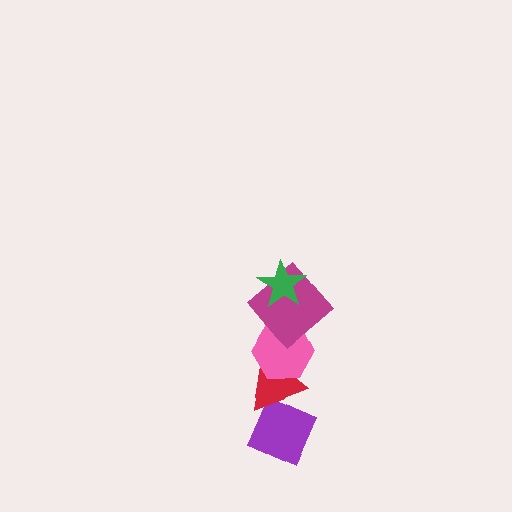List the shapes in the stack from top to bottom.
From top to bottom: the green star, the magenta diamond, the pink hexagon, the red triangle, the purple diamond.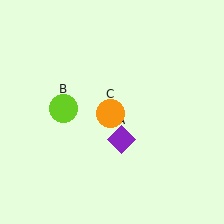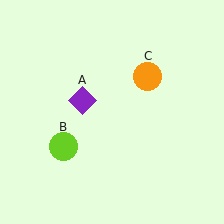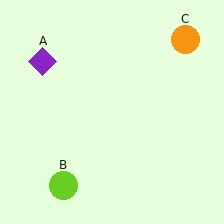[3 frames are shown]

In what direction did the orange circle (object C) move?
The orange circle (object C) moved up and to the right.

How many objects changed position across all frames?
3 objects changed position: purple diamond (object A), lime circle (object B), orange circle (object C).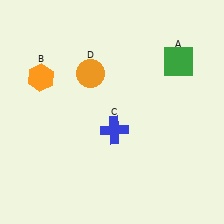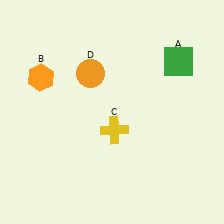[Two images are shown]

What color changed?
The cross (C) changed from blue in Image 1 to yellow in Image 2.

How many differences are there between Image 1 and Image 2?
There is 1 difference between the two images.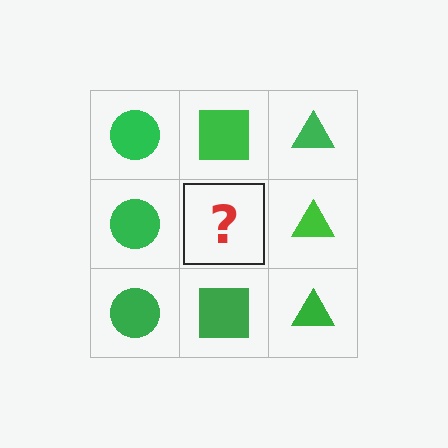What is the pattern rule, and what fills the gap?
The rule is that each column has a consistent shape. The gap should be filled with a green square.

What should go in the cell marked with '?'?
The missing cell should contain a green square.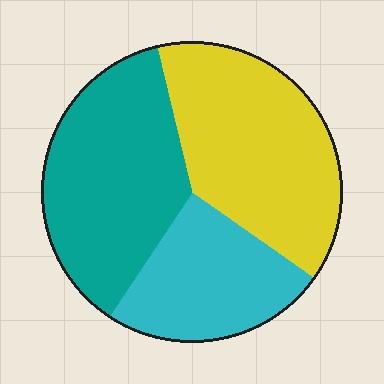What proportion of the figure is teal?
Teal takes up between a third and a half of the figure.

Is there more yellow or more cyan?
Yellow.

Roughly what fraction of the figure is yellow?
Yellow takes up between a quarter and a half of the figure.